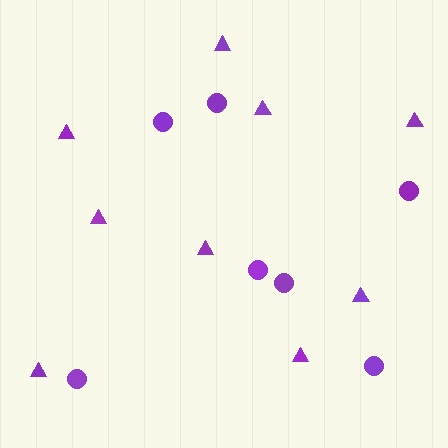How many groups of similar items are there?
There are 2 groups: one group of circles (7) and one group of triangles (9).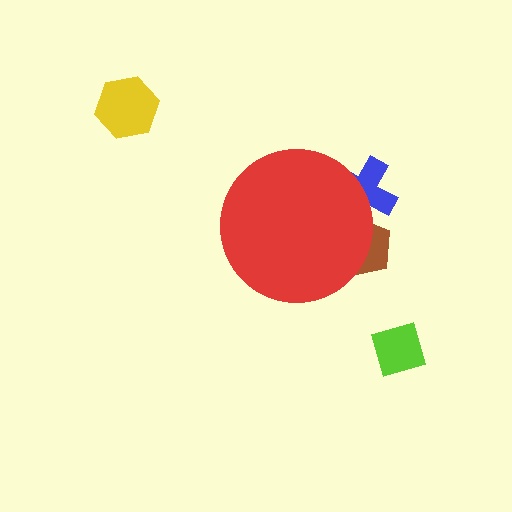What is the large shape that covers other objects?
A red circle.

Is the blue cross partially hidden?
Yes, the blue cross is partially hidden behind the red circle.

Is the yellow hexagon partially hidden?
No, the yellow hexagon is fully visible.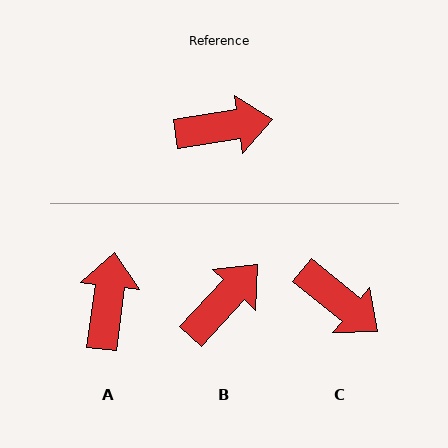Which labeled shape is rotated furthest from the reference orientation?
A, about 74 degrees away.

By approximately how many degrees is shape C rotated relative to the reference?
Approximately 48 degrees clockwise.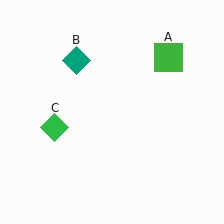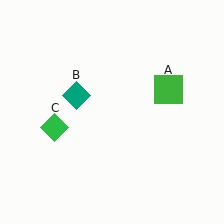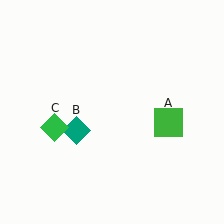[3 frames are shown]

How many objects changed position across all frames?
2 objects changed position: green square (object A), teal diamond (object B).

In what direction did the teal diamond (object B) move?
The teal diamond (object B) moved down.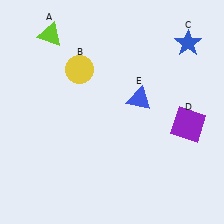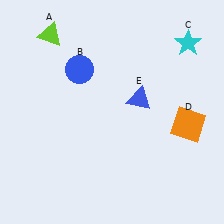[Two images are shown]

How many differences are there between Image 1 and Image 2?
There are 3 differences between the two images.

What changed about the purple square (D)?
In Image 1, D is purple. In Image 2, it changed to orange.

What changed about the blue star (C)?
In Image 1, C is blue. In Image 2, it changed to cyan.